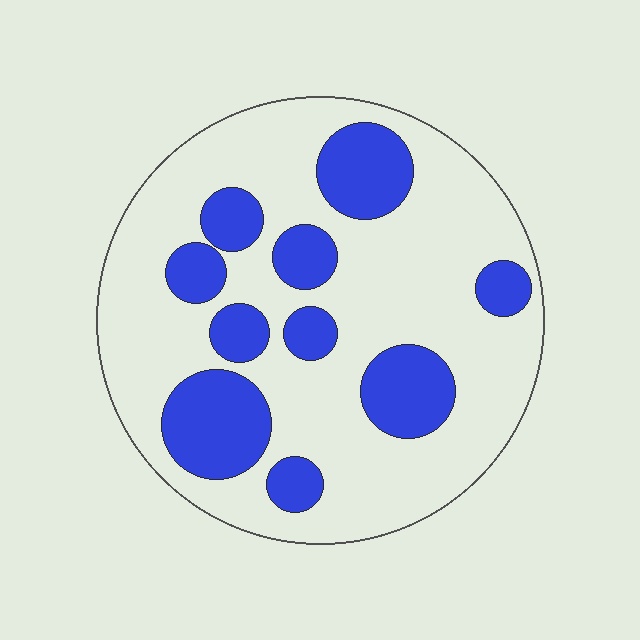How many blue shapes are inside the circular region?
10.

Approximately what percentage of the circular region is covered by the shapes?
Approximately 30%.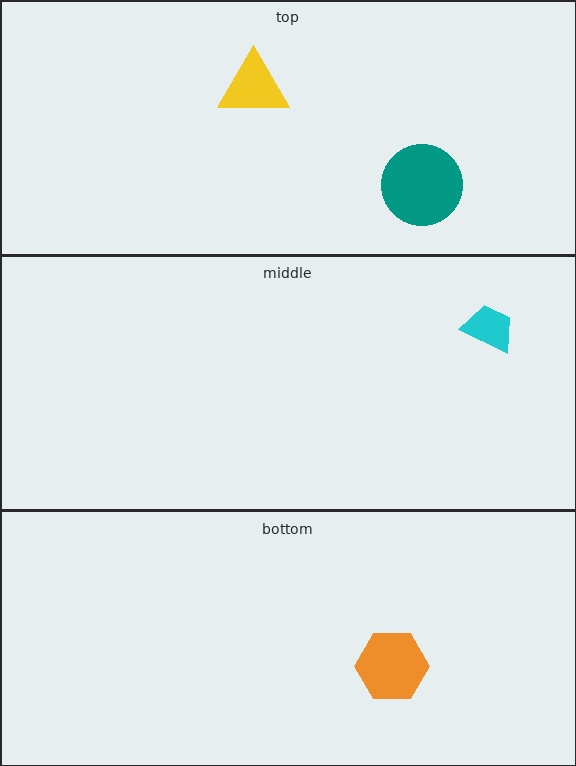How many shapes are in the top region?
2.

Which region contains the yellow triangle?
The top region.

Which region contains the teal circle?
The top region.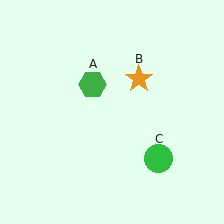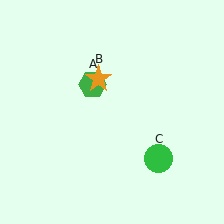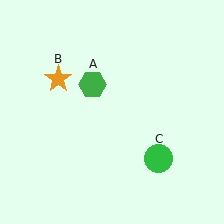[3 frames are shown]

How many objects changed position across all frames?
1 object changed position: orange star (object B).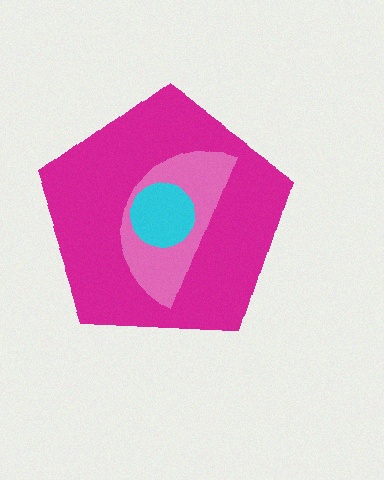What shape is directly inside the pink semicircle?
The cyan circle.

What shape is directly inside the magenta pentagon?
The pink semicircle.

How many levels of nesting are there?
3.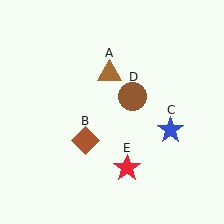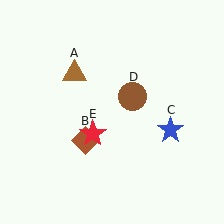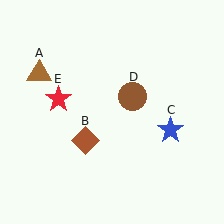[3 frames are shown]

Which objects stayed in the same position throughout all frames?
Brown diamond (object B) and blue star (object C) and brown circle (object D) remained stationary.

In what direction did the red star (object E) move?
The red star (object E) moved up and to the left.